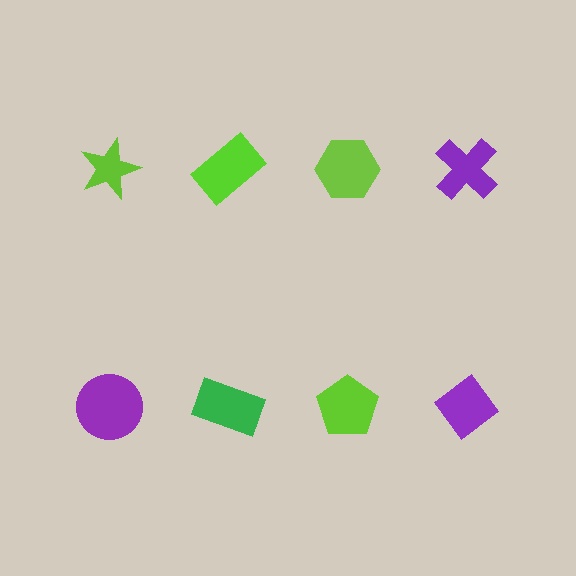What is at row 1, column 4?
A purple cross.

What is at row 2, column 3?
A lime pentagon.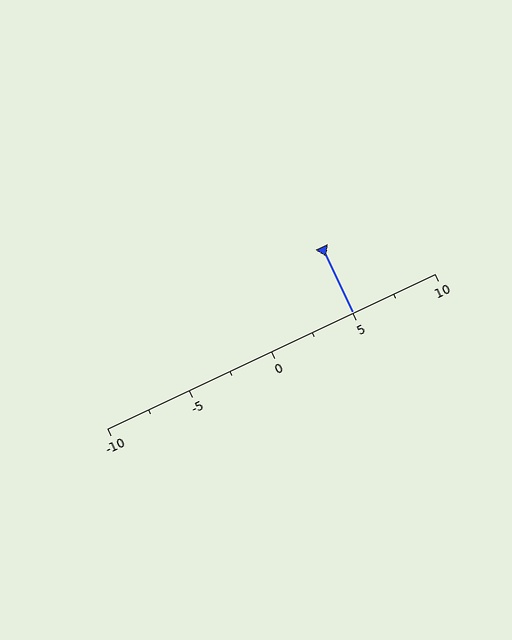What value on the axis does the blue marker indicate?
The marker indicates approximately 5.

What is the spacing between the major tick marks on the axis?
The major ticks are spaced 5 apart.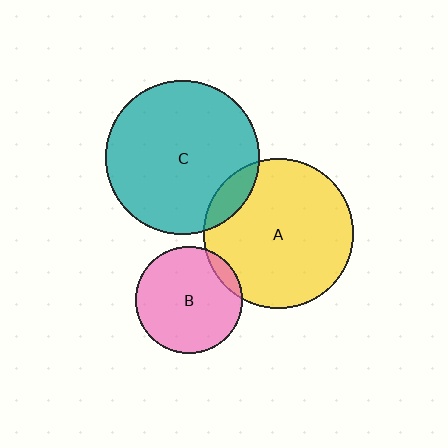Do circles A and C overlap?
Yes.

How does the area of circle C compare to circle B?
Approximately 2.1 times.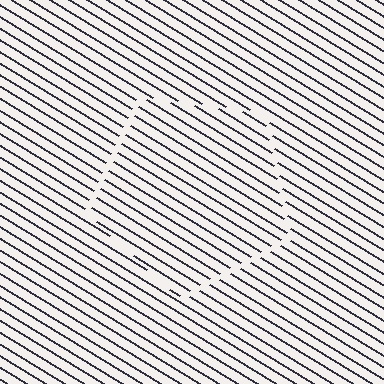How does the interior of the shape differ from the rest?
The interior of the shape contains the same grating, shifted by half a period — the contour is defined by the phase discontinuity where line-ends from the inner and outer gratings abut.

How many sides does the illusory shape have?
5 sides — the line-ends trace a pentagon.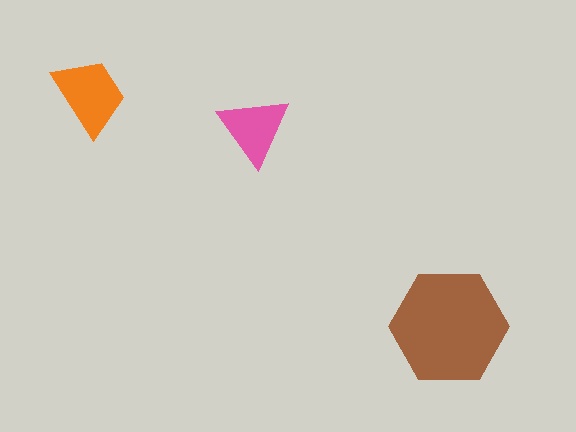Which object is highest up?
The orange trapezoid is topmost.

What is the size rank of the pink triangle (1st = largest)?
3rd.